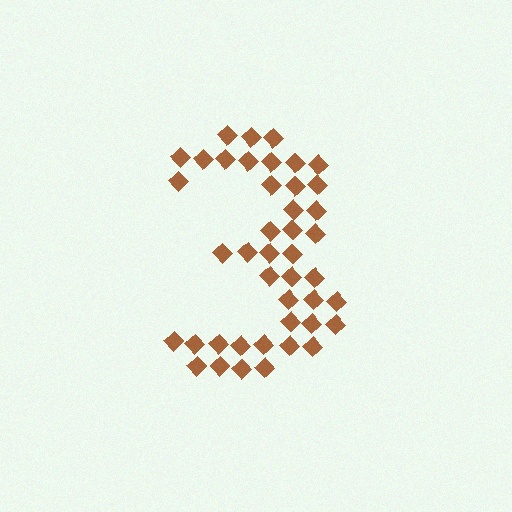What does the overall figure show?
The overall figure shows the digit 3.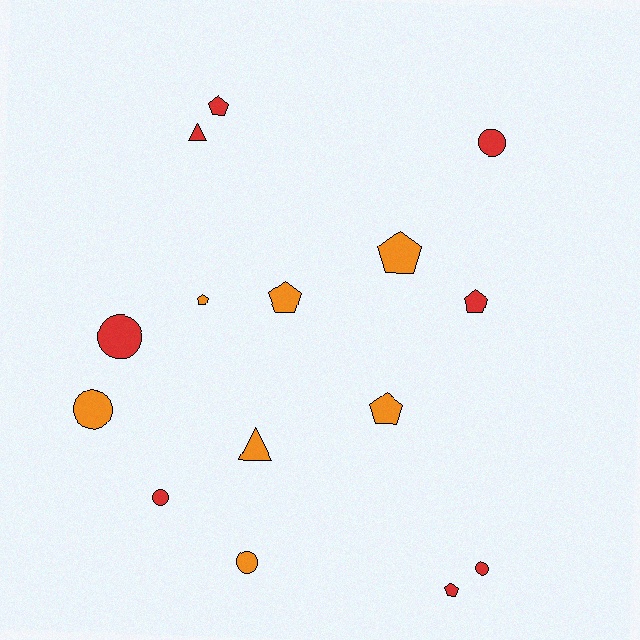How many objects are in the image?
There are 15 objects.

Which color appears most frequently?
Red, with 8 objects.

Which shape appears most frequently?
Pentagon, with 7 objects.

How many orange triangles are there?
There is 1 orange triangle.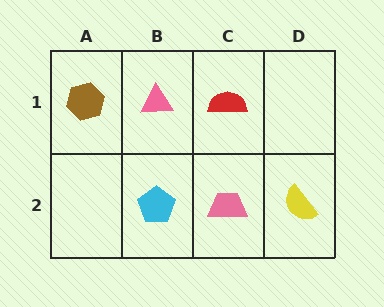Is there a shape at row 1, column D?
No, that cell is empty.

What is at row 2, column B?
A cyan pentagon.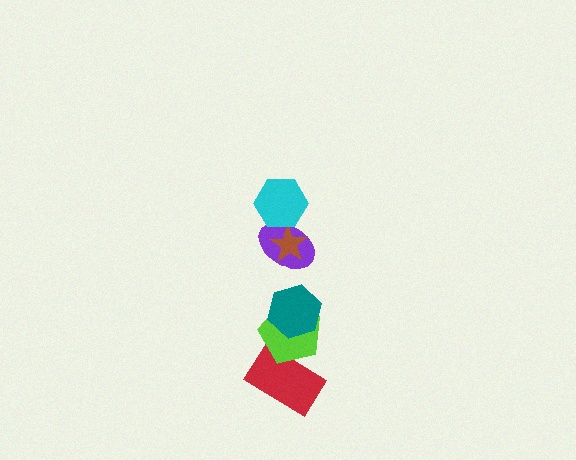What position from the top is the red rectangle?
The red rectangle is 6th from the top.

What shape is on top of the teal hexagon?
The purple ellipse is on top of the teal hexagon.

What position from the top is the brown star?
The brown star is 2nd from the top.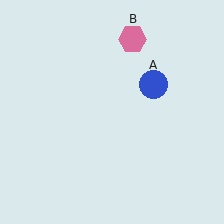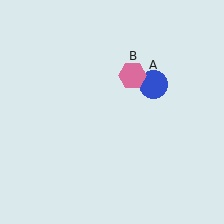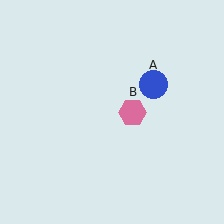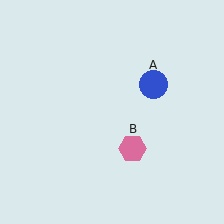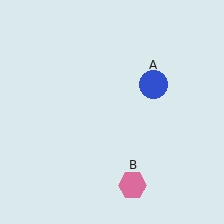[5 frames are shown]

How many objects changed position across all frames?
1 object changed position: pink hexagon (object B).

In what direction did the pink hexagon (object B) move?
The pink hexagon (object B) moved down.